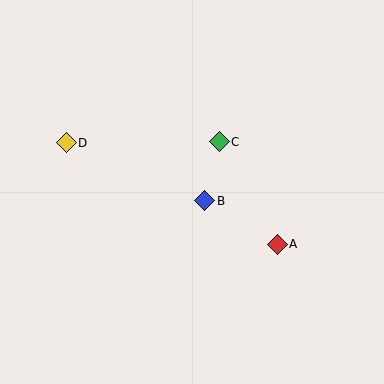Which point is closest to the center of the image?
Point B at (205, 201) is closest to the center.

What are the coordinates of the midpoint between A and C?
The midpoint between A and C is at (248, 193).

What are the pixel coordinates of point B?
Point B is at (205, 201).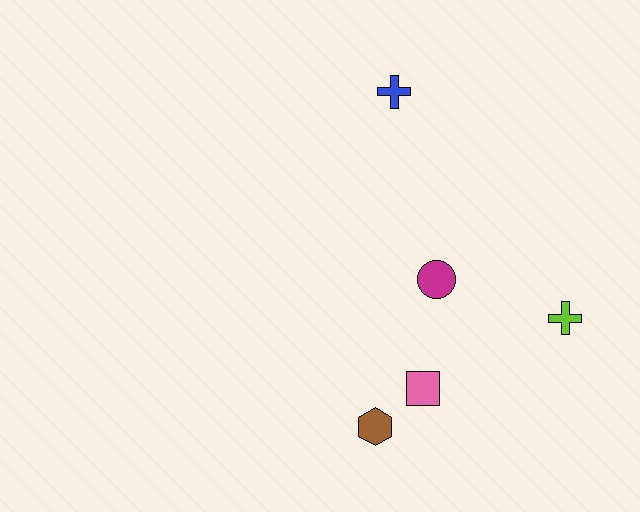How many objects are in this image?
There are 5 objects.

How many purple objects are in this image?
There are no purple objects.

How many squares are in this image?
There is 1 square.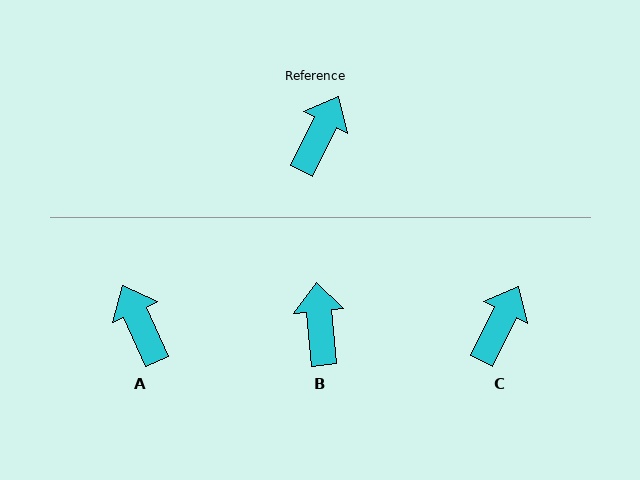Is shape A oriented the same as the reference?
No, it is off by about 51 degrees.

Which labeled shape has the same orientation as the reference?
C.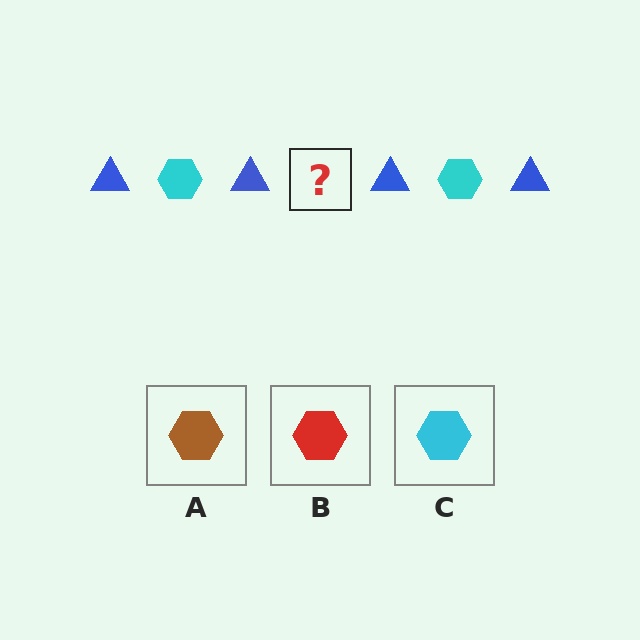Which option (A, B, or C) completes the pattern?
C.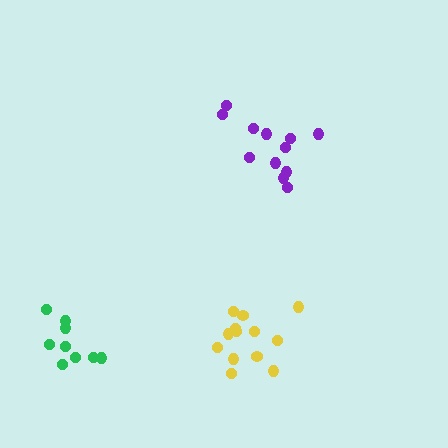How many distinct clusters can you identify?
There are 3 distinct clusters.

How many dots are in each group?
Group 1: 9 dots, Group 2: 13 dots, Group 3: 12 dots (34 total).